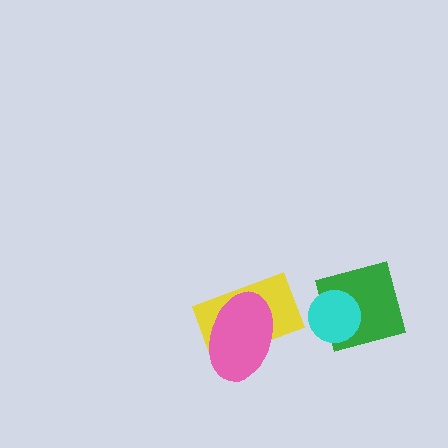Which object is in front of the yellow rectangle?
The pink ellipse is in front of the yellow rectangle.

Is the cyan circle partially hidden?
No, no other shape covers it.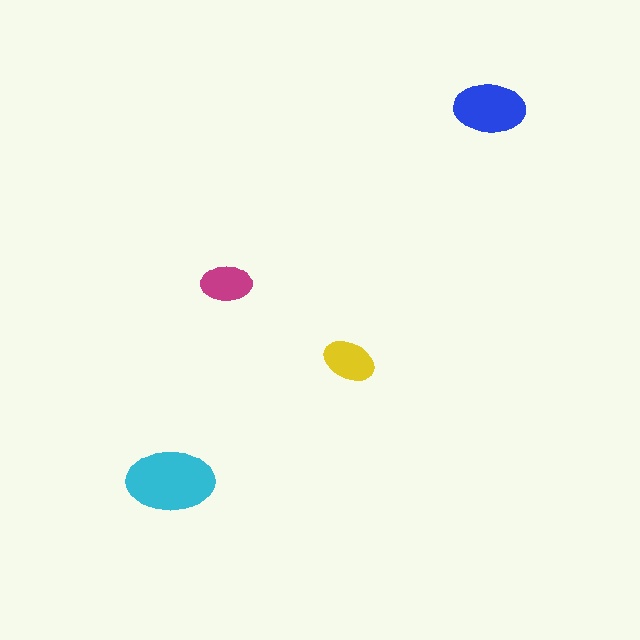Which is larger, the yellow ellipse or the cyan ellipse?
The cyan one.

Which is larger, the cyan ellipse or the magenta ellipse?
The cyan one.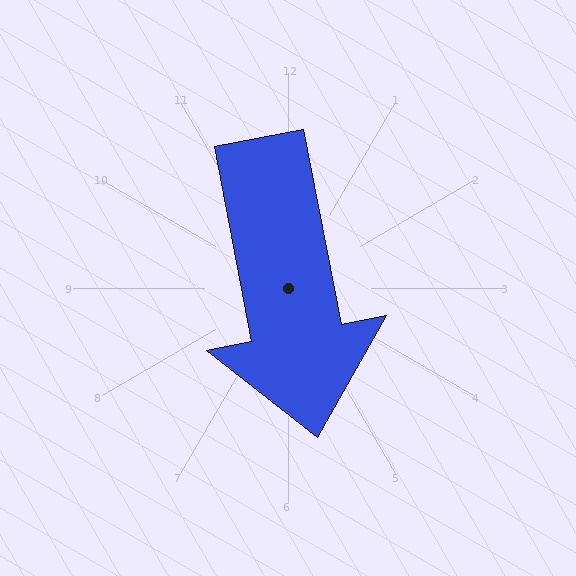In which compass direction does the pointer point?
South.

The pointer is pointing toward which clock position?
Roughly 6 o'clock.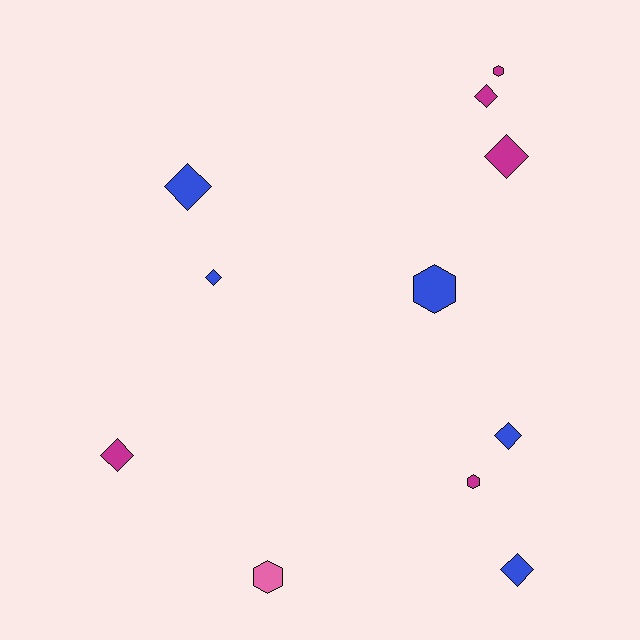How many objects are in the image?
There are 11 objects.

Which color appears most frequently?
Blue, with 5 objects.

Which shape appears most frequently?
Diamond, with 7 objects.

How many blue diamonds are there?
There are 4 blue diamonds.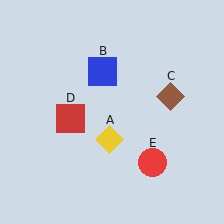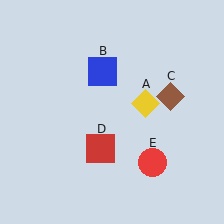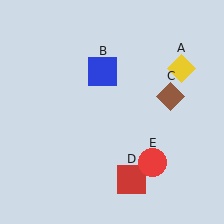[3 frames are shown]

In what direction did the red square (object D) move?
The red square (object D) moved down and to the right.